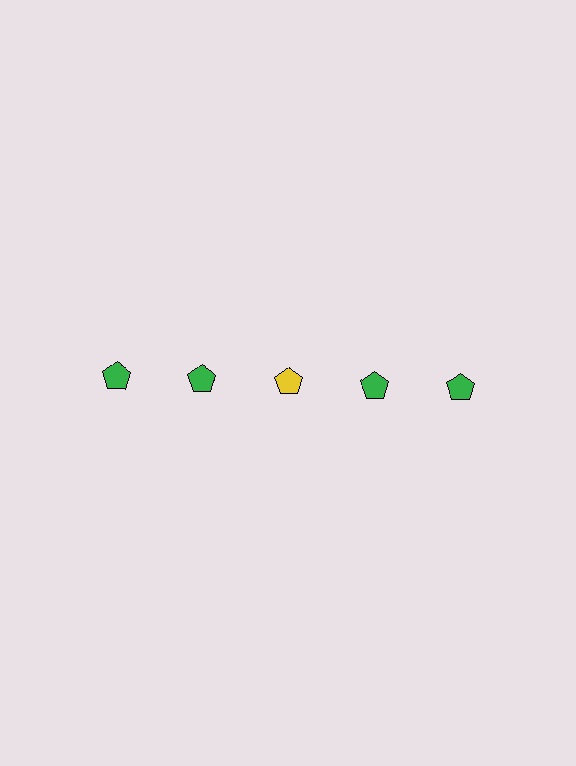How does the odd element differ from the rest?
It has a different color: yellow instead of green.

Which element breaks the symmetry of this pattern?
The yellow pentagon in the top row, center column breaks the symmetry. All other shapes are green pentagons.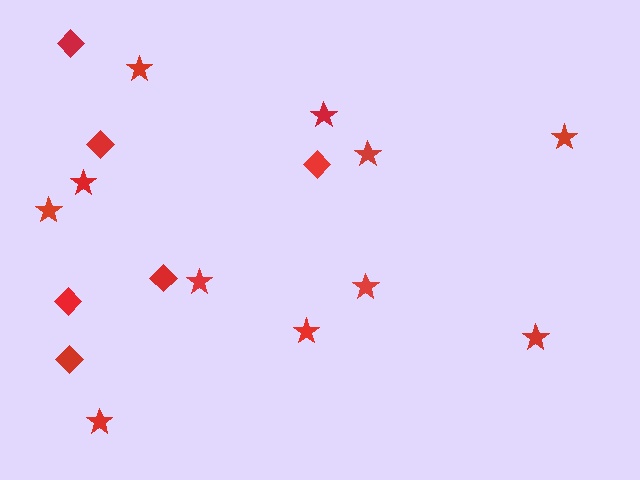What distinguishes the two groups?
There are 2 groups: one group of diamonds (6) and one group of stars (11).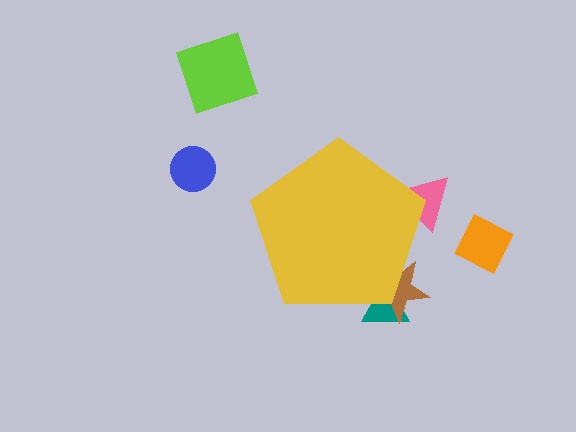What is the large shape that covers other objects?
A yellow pentagon.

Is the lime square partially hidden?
No, the lime square is fully visible.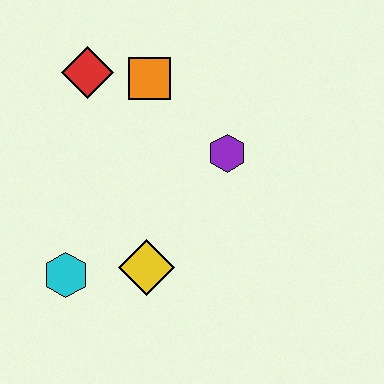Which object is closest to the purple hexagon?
The orange square is closest to the purple hexagon.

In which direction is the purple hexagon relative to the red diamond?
The purple hexagon is to the right of the red diamond.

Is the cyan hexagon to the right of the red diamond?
No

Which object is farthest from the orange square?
The cyan hexagon is farthest from the orange square.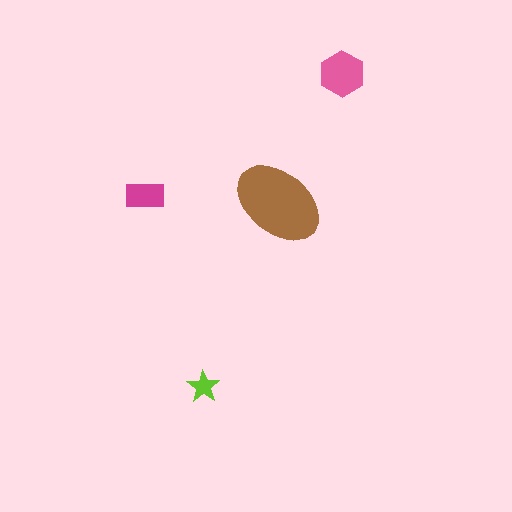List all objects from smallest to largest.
The lime star, the magenta rectangle, the pink hexagon, the brown ellipse.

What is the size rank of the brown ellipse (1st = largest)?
1st.